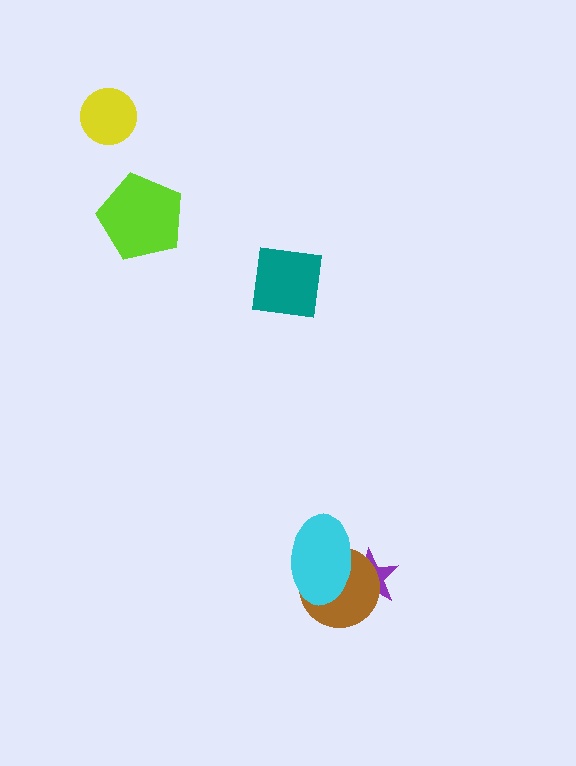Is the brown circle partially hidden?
Yes, it is partially covered by another shape.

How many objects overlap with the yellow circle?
0 objects overlap with the yellow circle.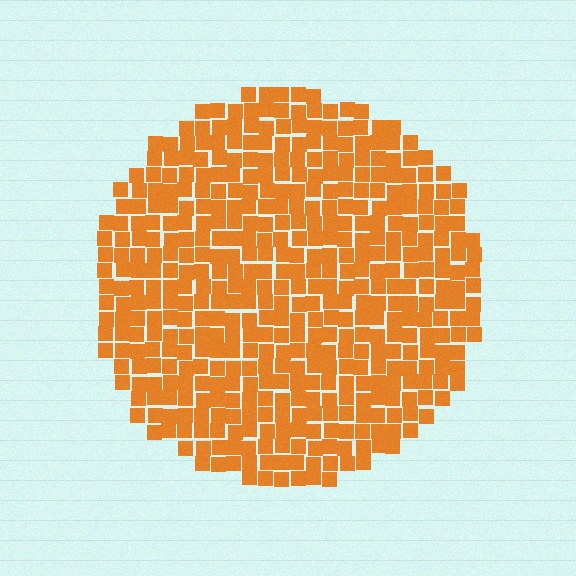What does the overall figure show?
The overall figure shows a circle.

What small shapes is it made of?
It is made of small squares.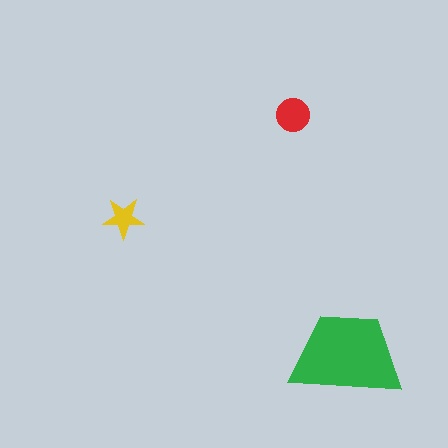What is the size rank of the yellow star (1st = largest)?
3rd.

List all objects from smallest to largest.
The yellow star, the red circle, the green trapezoid.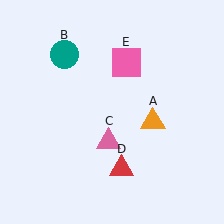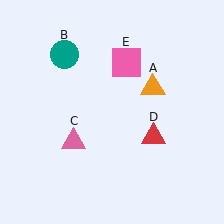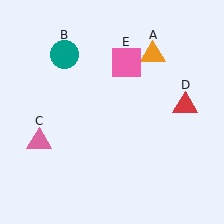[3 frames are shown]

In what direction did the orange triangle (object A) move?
The orange triangle (object A) moved up.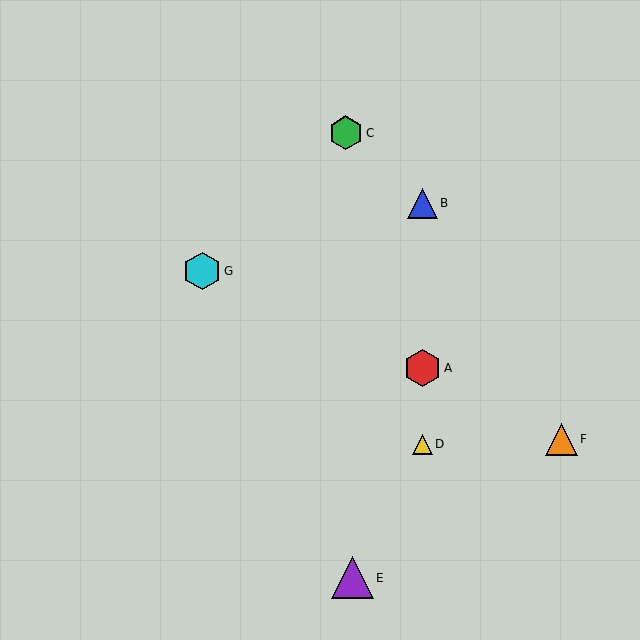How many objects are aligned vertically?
3 objects (A, B, D) are aligned vertically.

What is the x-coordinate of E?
Object E is at x≈352.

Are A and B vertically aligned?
Yes, both are at x≈422.